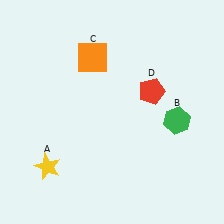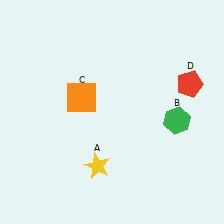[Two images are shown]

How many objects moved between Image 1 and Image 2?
3 objects moved between the two images.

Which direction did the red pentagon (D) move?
The red pentagon (D) moved right.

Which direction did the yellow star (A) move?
The yellow star (A) moved right.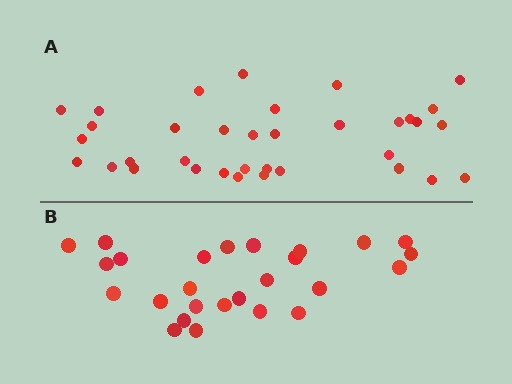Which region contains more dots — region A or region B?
Region A (the top region) has more dots.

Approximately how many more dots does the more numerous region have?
Region A has roughly 8 or so more dots than region B.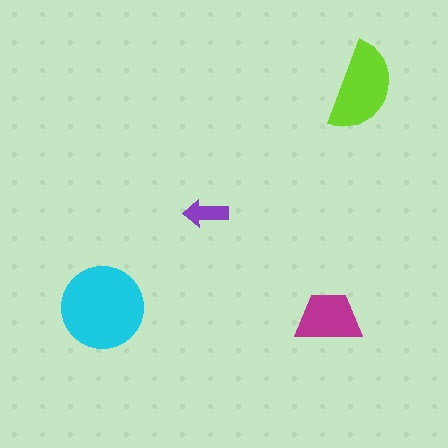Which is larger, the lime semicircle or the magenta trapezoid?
The lime semicircle.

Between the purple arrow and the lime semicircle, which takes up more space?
The lime semicircle.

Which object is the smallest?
The purple arrow.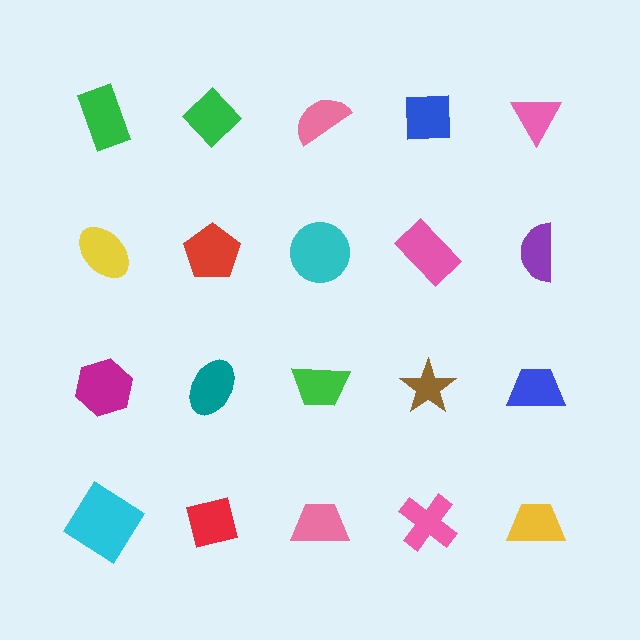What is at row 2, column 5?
A purple semicircle.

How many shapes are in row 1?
5 shapes.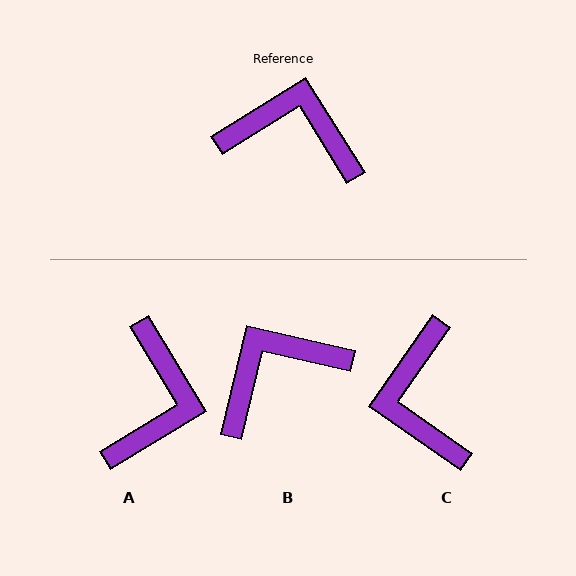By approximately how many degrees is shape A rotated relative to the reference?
Approximately 91 degrees clockwise.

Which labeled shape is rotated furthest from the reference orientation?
C, about 113 degrees away.